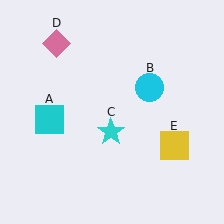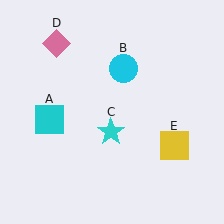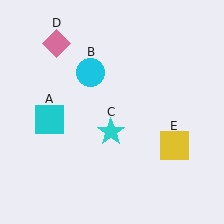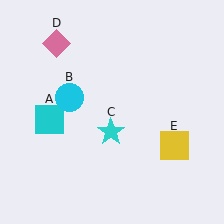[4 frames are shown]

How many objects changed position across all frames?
1 object changed position: cyan circle (object B).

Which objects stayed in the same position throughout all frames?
Cyan square (object A) and cyan star (object C) and pink diamond (object D) and yellow square (object E) remained stationary.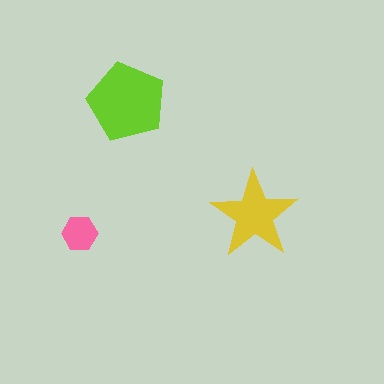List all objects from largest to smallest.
The lime pentagon, the yellow star, the pink hexagon.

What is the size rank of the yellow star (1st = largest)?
2nd.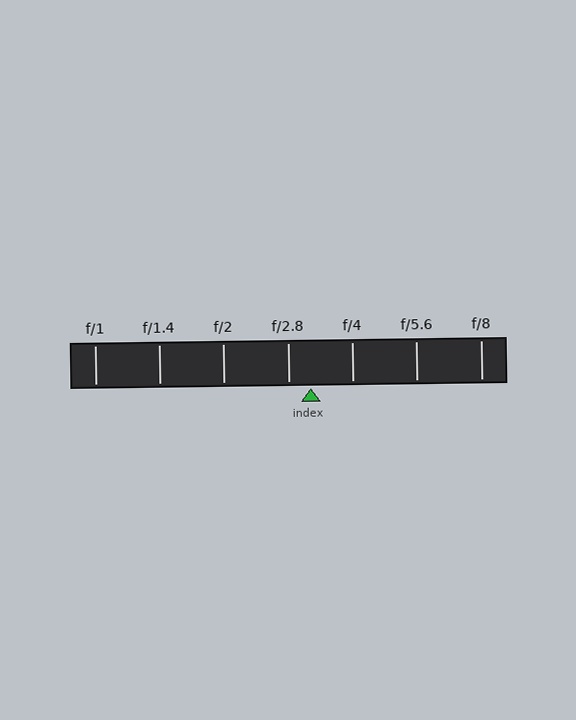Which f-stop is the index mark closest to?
The index mark is closest to f/2.8.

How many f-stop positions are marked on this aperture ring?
There are 7 f-stop positions marked.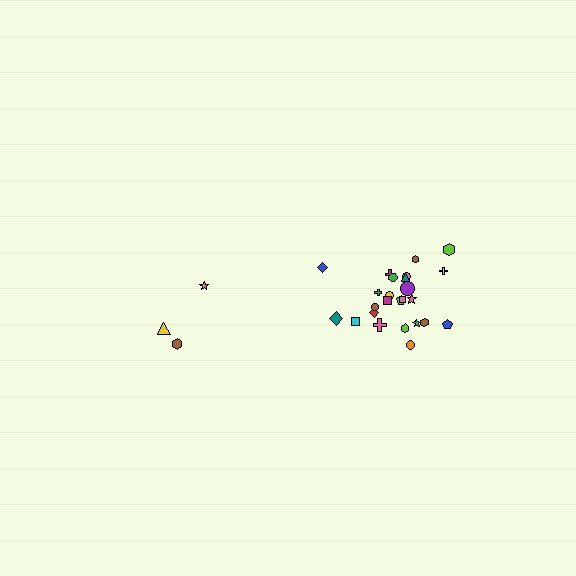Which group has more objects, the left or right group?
The right group.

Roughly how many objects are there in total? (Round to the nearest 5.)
Roughly 30 objects in total.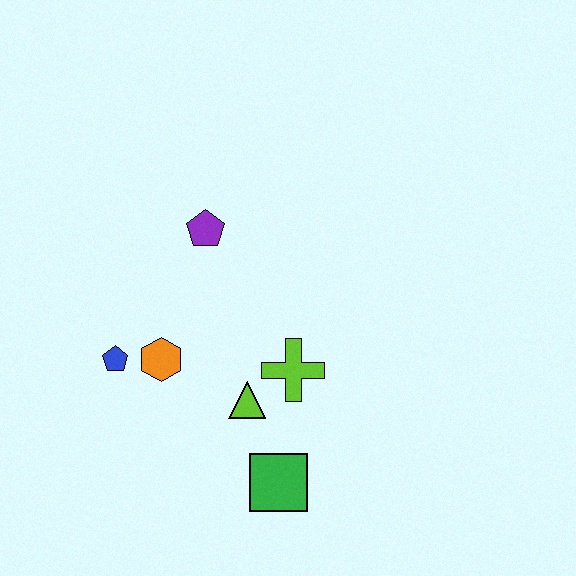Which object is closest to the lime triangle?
The lime cross is closest to the lime triangle.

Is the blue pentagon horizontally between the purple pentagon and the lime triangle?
No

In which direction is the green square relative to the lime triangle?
The green square is below the lime triangle.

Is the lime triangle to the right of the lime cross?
No